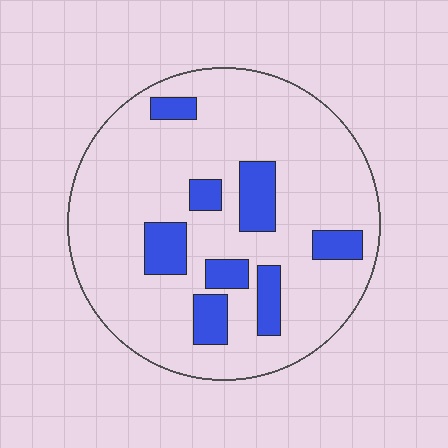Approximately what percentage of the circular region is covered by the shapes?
Approximately 15%.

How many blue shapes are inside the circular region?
8.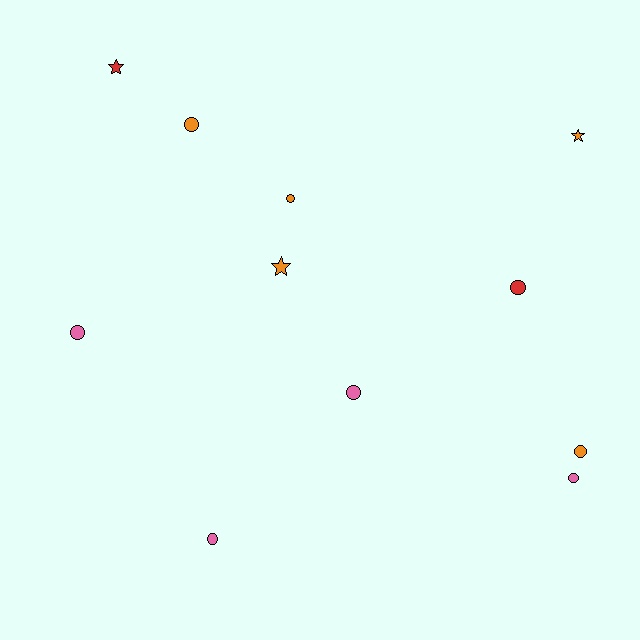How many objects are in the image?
There are 11 objects.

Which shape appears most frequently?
Circle, with 8 objects.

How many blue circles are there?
There are no blue circles.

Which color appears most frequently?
Orange, with 5 objects.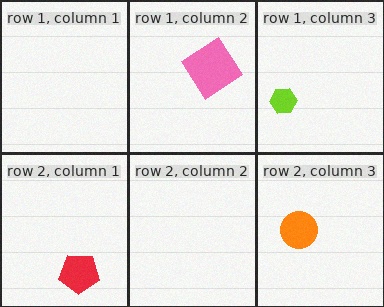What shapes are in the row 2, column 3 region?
The orange circle.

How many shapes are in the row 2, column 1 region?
1.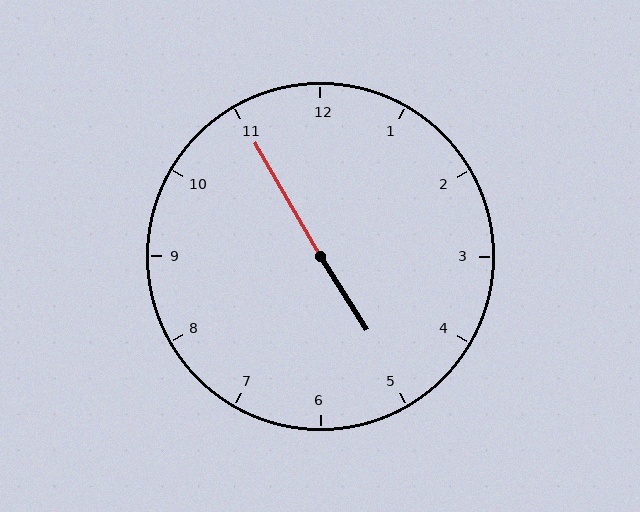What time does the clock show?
4:55.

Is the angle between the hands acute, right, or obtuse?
It is obtuse.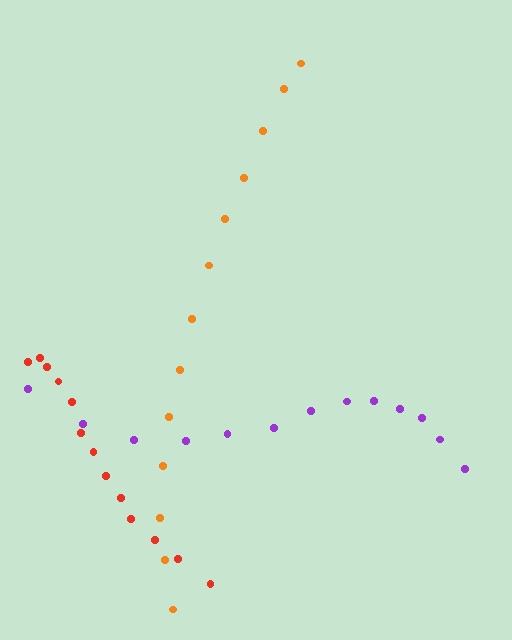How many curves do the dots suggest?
There are 3 distinct paths.